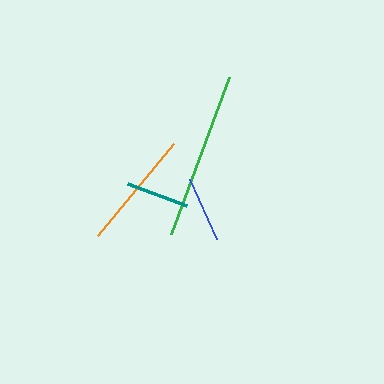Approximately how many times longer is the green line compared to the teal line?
The green line is approximately 2.7 times the length of the teal line.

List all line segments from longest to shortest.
From longest to shortest: green, orange, blue, teal.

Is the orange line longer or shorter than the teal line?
The orange line is longer than the teal line.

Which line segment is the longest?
The green line is the longest at approximately 167 pixels.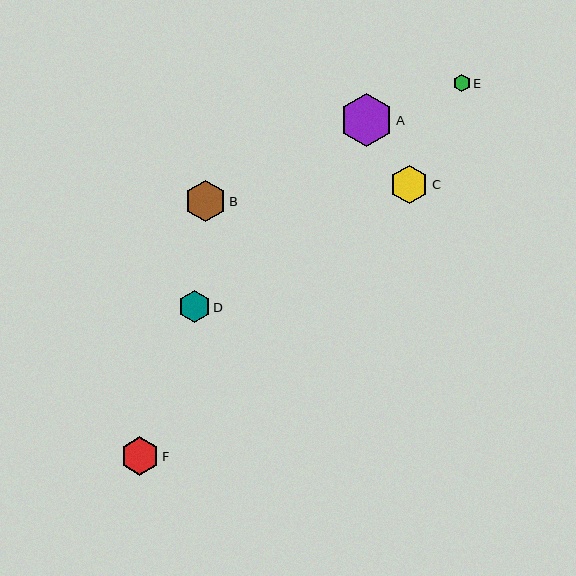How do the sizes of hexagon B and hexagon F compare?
Hexagon B and hexagon F are approximately the same size.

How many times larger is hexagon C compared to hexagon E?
Hexagon C is approximately 2.3 times the size of hexagon E.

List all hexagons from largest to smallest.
From largest to smallest: A, B, F, C, D, E.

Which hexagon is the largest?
Hexagon A is the largest with a size of approximately 53 pixels.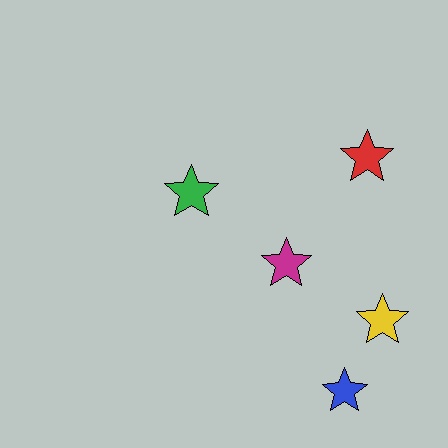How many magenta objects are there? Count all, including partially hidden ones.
There is 1 magenta object.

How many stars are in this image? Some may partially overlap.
There are 5 stars.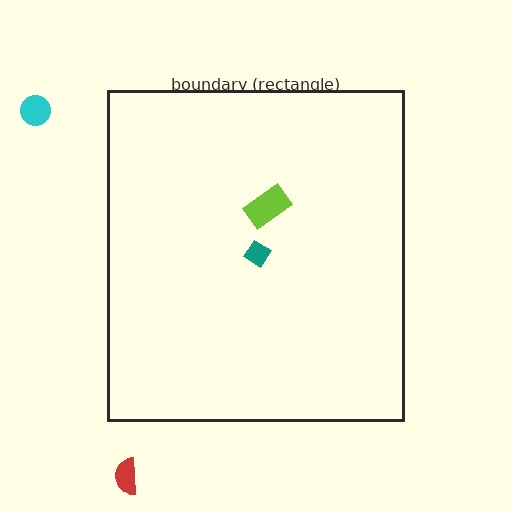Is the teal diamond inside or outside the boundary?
Inside.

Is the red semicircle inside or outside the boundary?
Outside.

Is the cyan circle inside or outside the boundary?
Outside.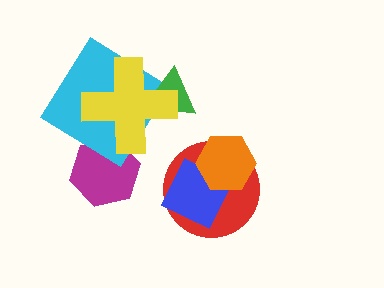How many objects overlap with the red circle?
2 objects overlap with the red circle.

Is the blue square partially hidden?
Yes, it is partially covered by another shape.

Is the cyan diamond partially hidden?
Yes, it is partially covered by another shape.